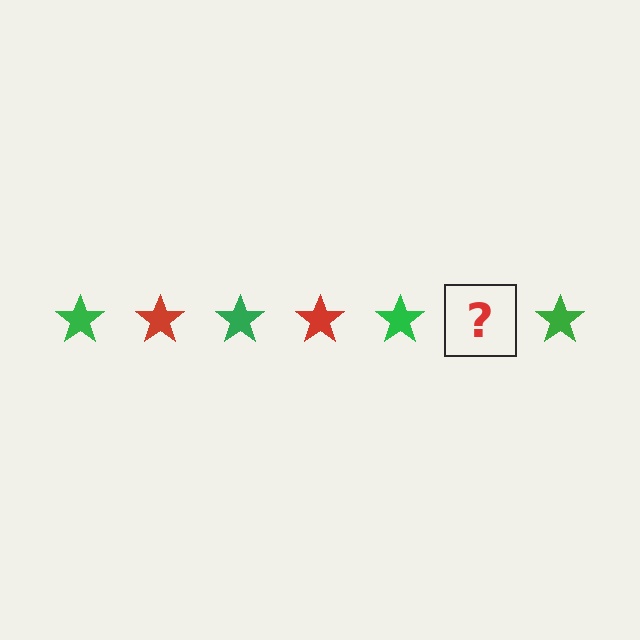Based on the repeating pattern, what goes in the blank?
The blank should be a red star.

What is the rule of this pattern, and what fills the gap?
The rule is that the pattern cycles through green, red stars. The gap should be filled with a red star.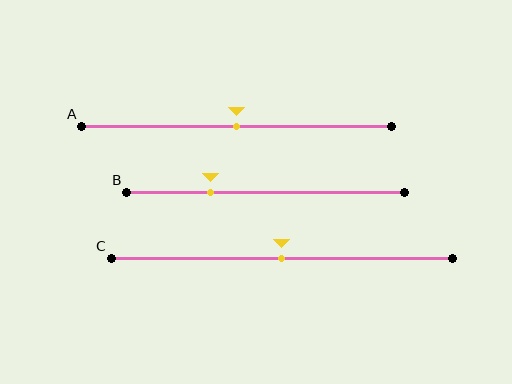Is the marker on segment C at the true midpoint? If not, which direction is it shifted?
Yes, the marker on segment C is at the true midpoint.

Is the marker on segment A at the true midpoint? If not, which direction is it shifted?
Yes, the marker on segment A is at the true midpoint.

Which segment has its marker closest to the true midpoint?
Segment A has its marker closest to the true midpoint.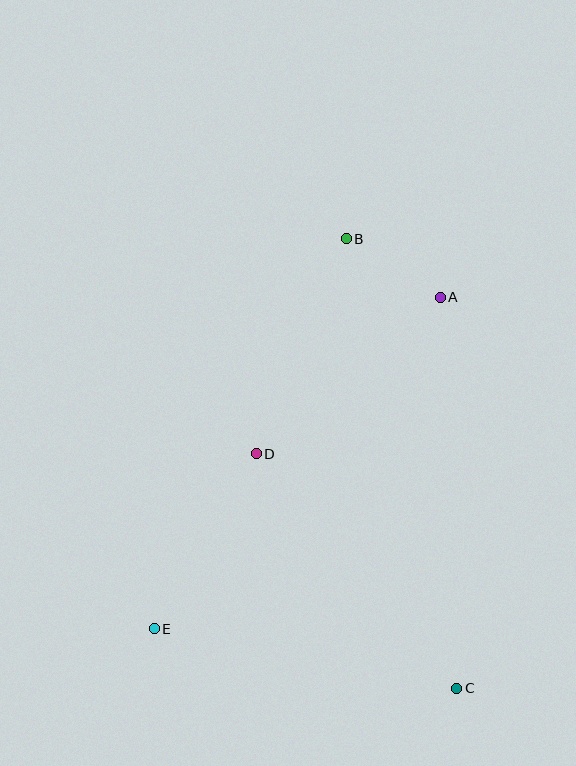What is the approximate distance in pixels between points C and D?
The distance between C and D is approximately 308 pixels.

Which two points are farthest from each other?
Points B and C are farthest from each other.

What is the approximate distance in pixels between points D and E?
The distance between D and E is approximately 203 pixels.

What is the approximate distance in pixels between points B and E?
The distance between B and E is approximately 435 pixels.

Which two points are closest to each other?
Points A and B are closest to each other.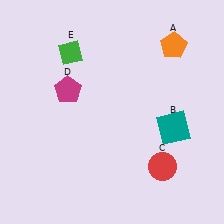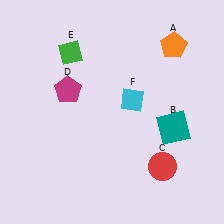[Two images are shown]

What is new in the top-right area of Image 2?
A cyan diamond (F) was added in the top-right area of Image 2.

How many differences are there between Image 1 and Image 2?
There is 1 difference between the two images.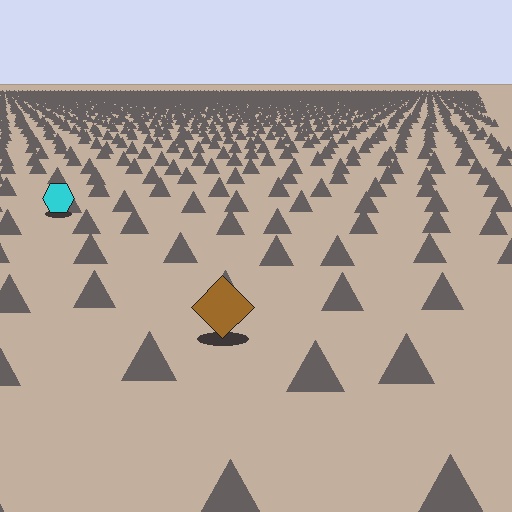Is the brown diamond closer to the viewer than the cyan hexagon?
Yes. The brown diamond is closer — you can tell from the texture gradient: the ground texture is coarser near it.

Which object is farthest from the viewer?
The cyan hexagon is farthest from the viewer. It appears smaller and the ground texture around it is denser.